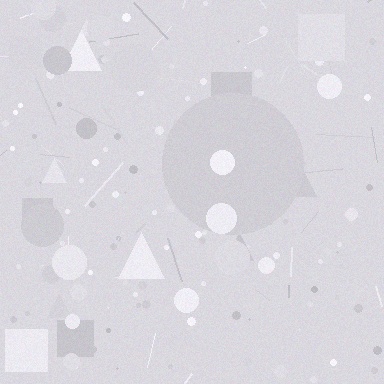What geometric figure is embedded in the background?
A circle is embedded in the background.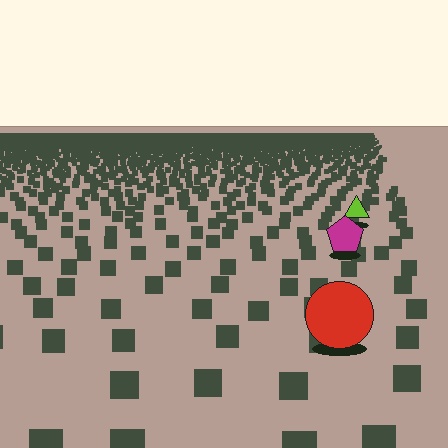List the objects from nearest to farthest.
From nearest to farthest: the red circle, the magenta pentagon, the lime triangle.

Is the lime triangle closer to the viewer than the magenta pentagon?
No. The magenta pentagon is closer — you can tell from the texture gradient: the ground texture is coarser near it.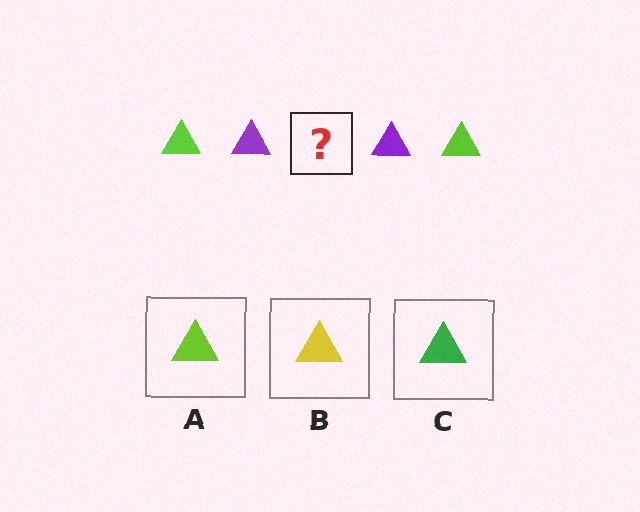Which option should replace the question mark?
Option A.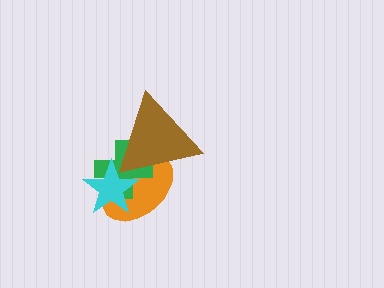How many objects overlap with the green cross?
3 objects overlap with the green cross.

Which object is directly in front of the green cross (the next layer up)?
The brown triangle is directly in front of the green cross.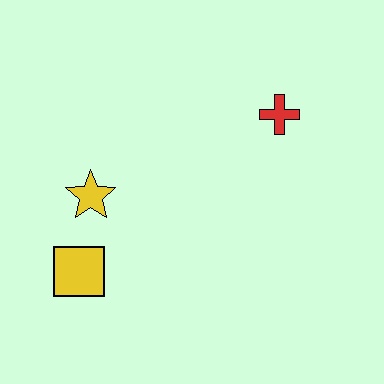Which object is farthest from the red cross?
The yellow square is farthest from the red cross.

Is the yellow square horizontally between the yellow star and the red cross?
No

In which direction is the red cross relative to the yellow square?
The red cross is to the right of the yellow square.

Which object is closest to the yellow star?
The yellow square is closest to the yellow star.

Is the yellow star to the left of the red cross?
Yes